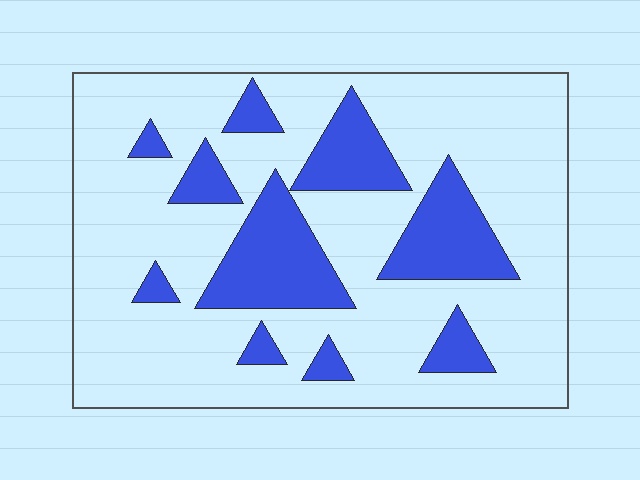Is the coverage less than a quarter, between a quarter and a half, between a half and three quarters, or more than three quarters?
Less than a quarter.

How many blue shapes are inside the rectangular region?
10.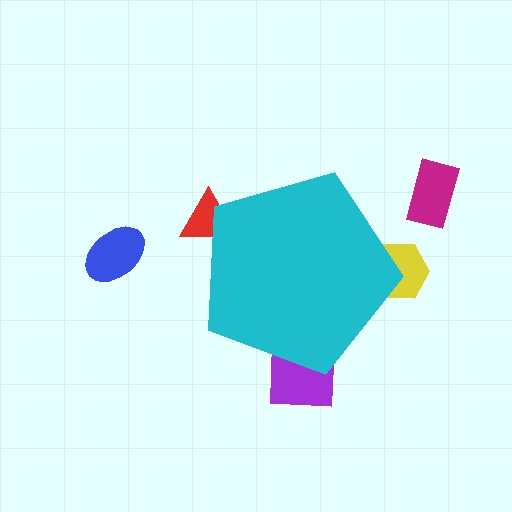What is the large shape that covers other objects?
A cyan pentagon.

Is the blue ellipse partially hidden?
No, the blue ellipse is fully visible.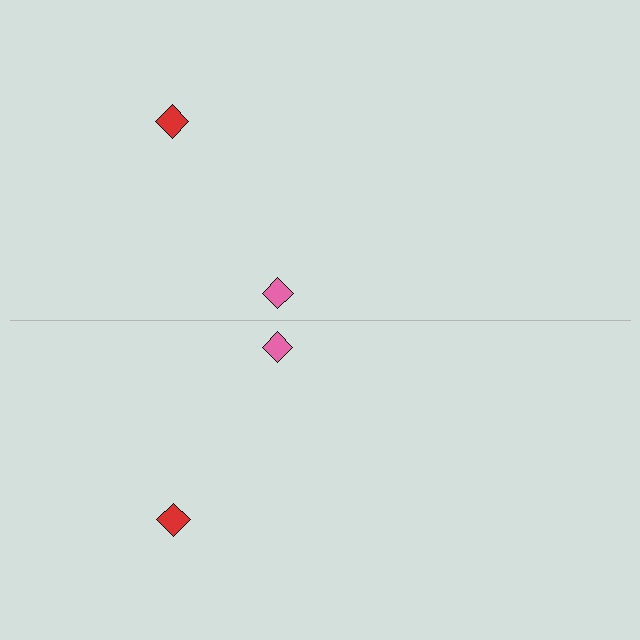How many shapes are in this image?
There are 4 shapes in this image.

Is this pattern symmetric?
Yes, this pattern has bilateral (reflection) symmetry.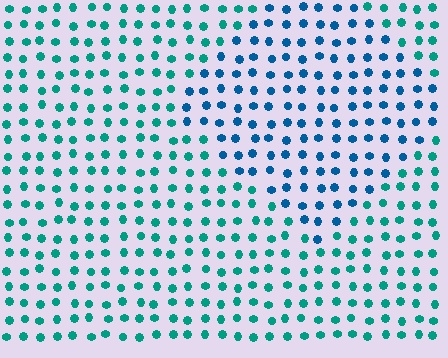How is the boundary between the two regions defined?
The boundary is defined purely by a slight shift in hue (about 34 degrees). Spacing, size, and orientation are identical on both sides.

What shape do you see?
I see a diamond.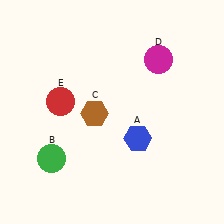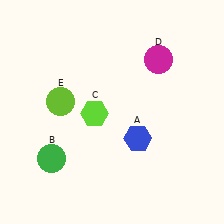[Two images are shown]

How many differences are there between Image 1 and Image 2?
There are 2 differences between the two images.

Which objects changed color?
C changed from brown to lime. E changed from red to lime.